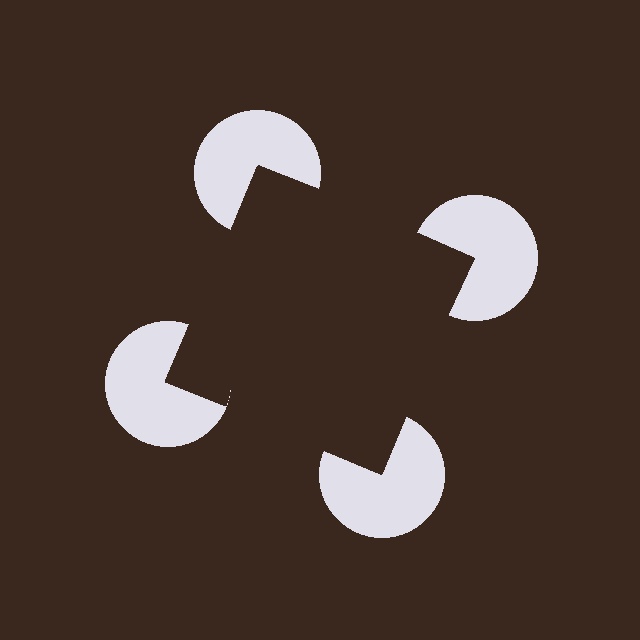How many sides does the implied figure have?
4 sides.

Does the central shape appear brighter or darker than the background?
It typically appears slightly darker than the background, even though no actual brightness change is drawn.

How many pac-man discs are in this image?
There are 4 — one at each vertex of the illusory square.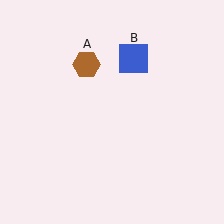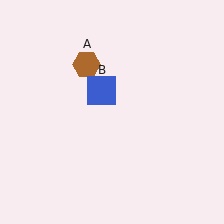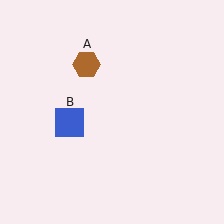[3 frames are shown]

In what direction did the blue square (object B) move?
The blue square (object B) moved down and to the left.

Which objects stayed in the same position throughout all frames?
Brown hexagon (object A) remained stationary.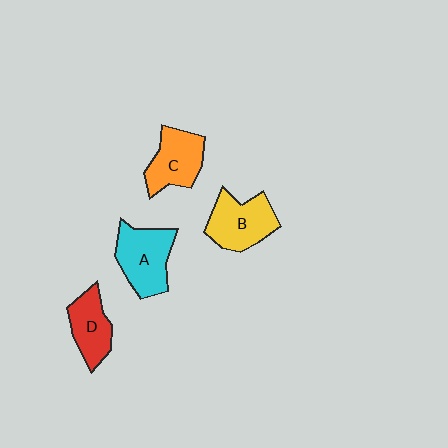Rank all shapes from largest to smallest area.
From largest to smallest: A (cyan), B (yellow), C (orange), D (red).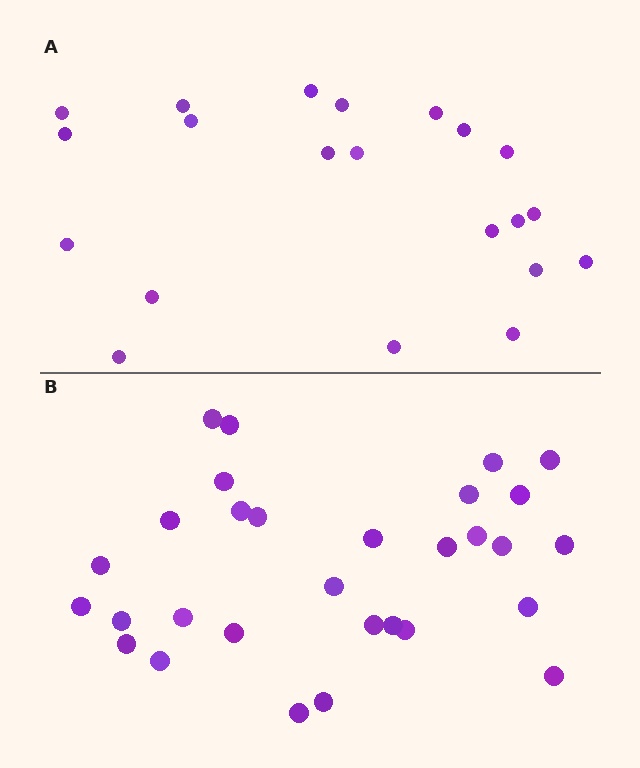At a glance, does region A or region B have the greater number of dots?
Region B (the bottom region) has more dots.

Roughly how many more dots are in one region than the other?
Region B has roughly 8 or so more dots than region A.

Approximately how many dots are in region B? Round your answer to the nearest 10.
About 30 dots.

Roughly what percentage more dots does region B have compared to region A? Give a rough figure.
About 45% more.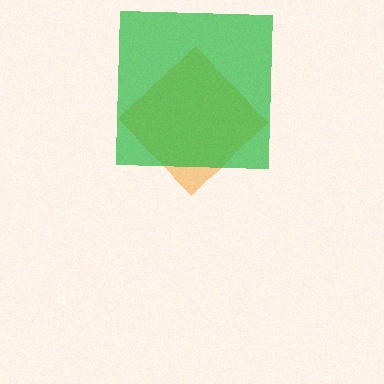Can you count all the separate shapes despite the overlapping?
Yes, there are 2 separate shapes.